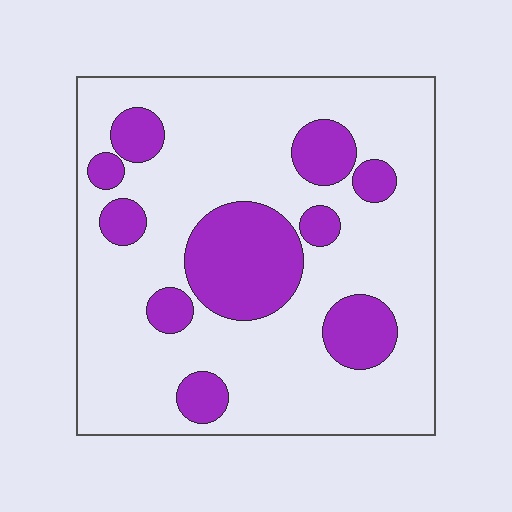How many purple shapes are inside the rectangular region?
10.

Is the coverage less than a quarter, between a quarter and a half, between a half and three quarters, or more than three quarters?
Less than a quarter.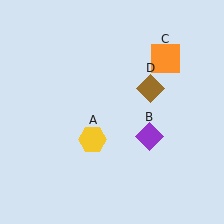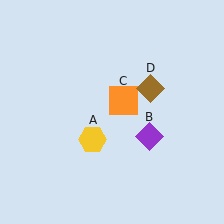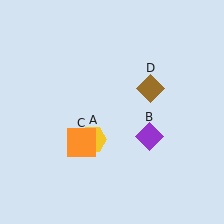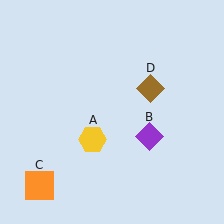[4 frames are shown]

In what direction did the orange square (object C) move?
The orange square (object C) moved down and to the left.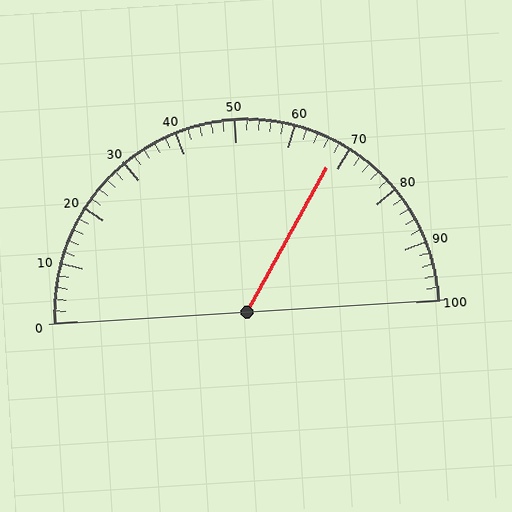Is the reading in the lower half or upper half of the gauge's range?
The reading is in the upper half of the range (0 to 100).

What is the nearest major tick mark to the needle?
The nearest major tick mark is 70.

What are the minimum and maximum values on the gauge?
The gauge ranges from 0 to 100.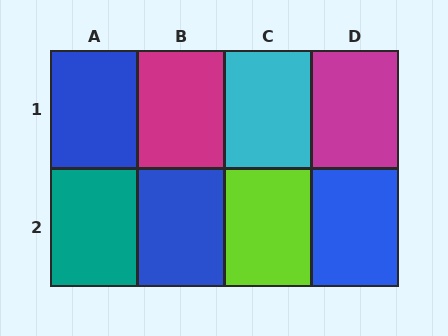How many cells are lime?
1 cell is lime.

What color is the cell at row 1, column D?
Magenta.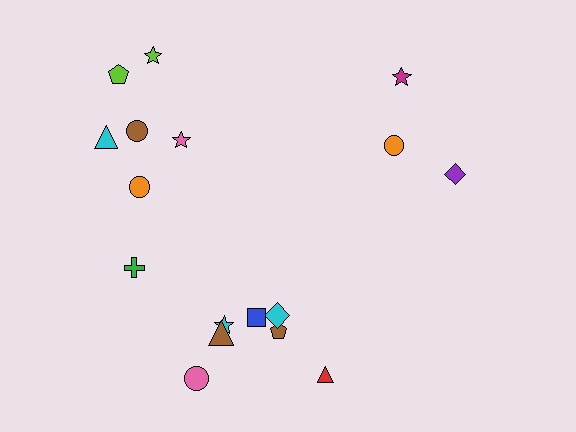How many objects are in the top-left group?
There are 7 objects.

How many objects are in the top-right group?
There are 3 objects.